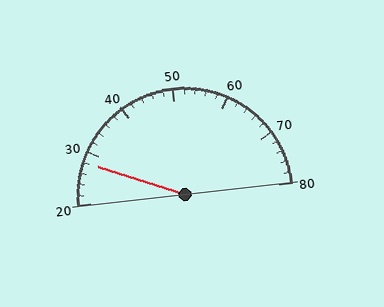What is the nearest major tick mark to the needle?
The nearest major tick mark is 30.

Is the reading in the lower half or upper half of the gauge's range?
The reading is in the lower half of the range (20 to 80).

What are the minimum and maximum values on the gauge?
The gauge ranges from 20 to 80.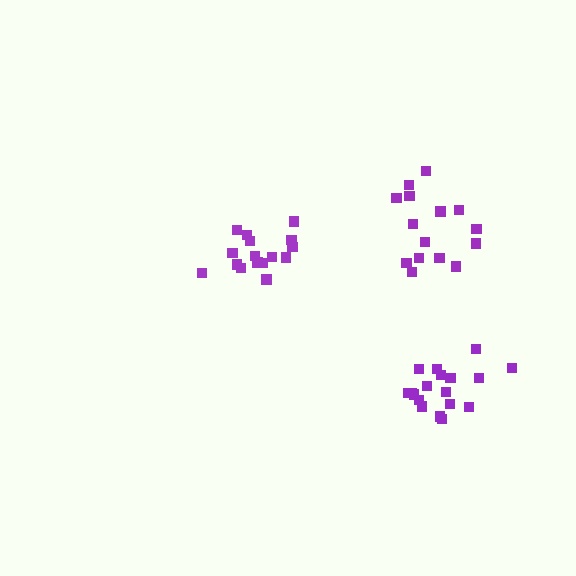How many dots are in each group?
Group 1: 16 dots, Group 2: 18 dots, Group 3: 15 dots (49 total).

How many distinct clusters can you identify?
There are 3 distinct clusters.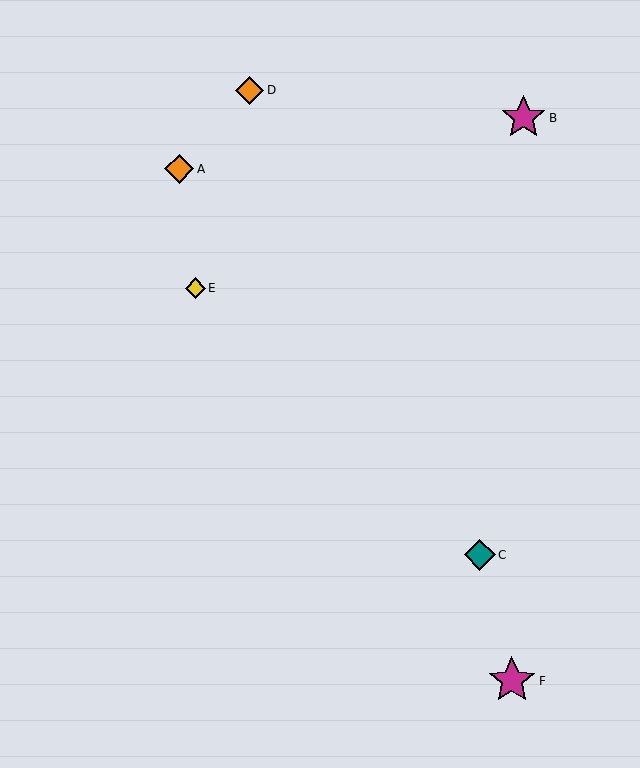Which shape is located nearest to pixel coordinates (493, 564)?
The teal diamond (labeled C) at (480, 555) is nearest to that location.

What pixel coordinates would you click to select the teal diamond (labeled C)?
Click at (480, 555) to select the teal diamond C.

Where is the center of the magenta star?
The center of the magenta star is at (524, 118).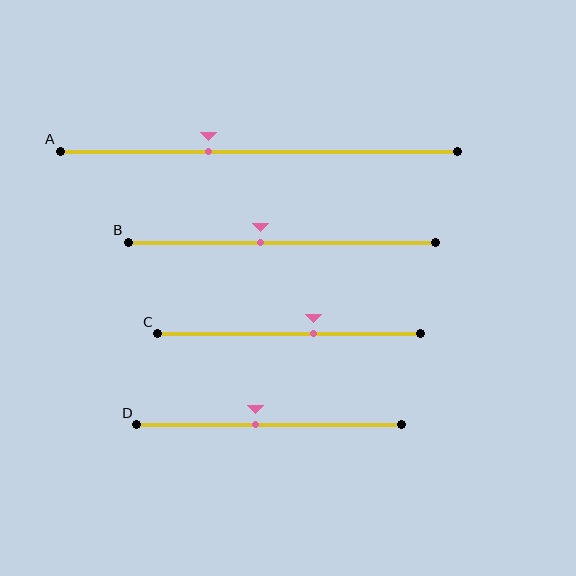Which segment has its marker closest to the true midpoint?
Segment D has its marker closest to the true midpoint.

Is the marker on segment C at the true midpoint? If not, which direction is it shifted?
No, the marker on segment C is shifted to the right by about 9% of the segment length.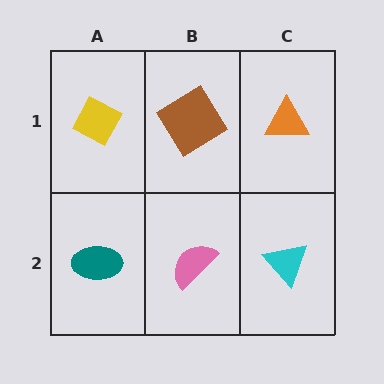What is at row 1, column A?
A yellow diamond.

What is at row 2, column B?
A pink semicircle.